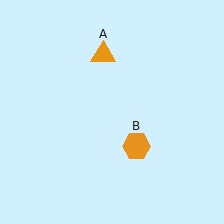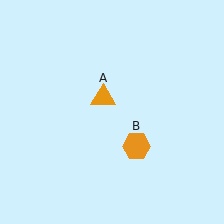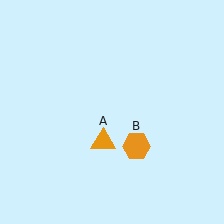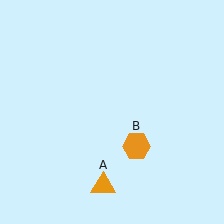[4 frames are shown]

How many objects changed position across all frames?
1 object changed position: orange triangle (object A).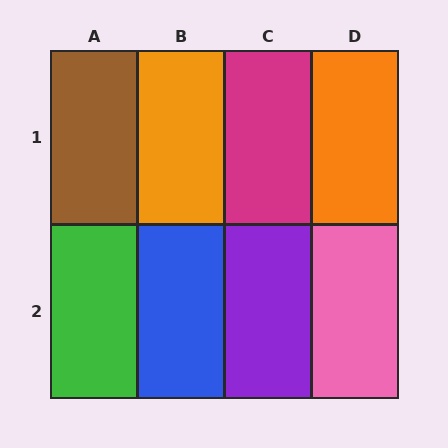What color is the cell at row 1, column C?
Magenta.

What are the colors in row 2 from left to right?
Green, blue, purple, pink.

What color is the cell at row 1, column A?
Brown.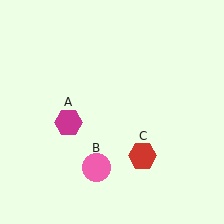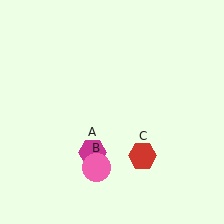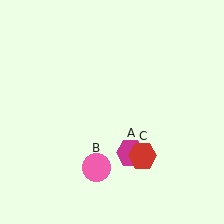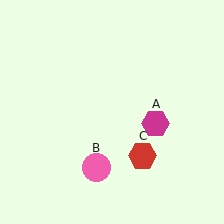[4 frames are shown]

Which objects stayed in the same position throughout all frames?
Pink circle (object B) and red hexagon (object C) remained stationary.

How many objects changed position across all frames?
1 object changed position: magenta hexagon (object A).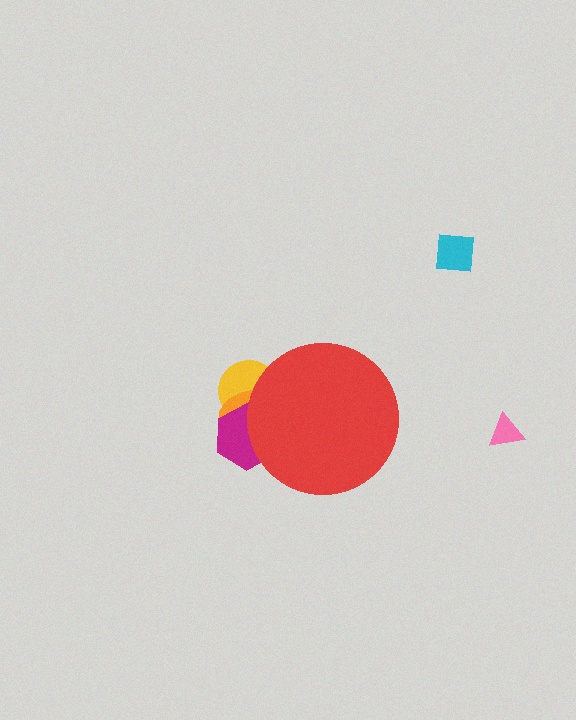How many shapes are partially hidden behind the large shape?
3 shapes are partially hidden.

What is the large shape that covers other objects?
A red circle.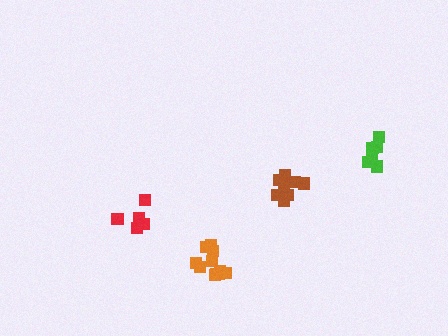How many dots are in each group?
Group 1: 8 dots, Group 2: 11 dots, Group 3: 6 dots, Group 4: 5 dots (30 total).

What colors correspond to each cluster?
The clusters are colored: brown, orange, green, red.